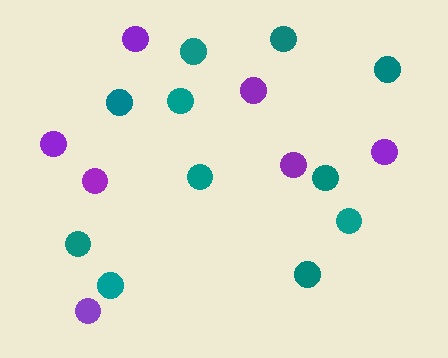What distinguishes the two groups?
There are 2 groups: one group of teal circles (11) and one group of purple circles (7).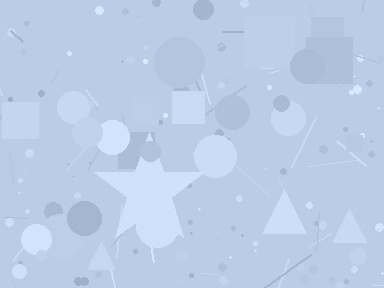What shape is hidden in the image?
A star is hidden in the image.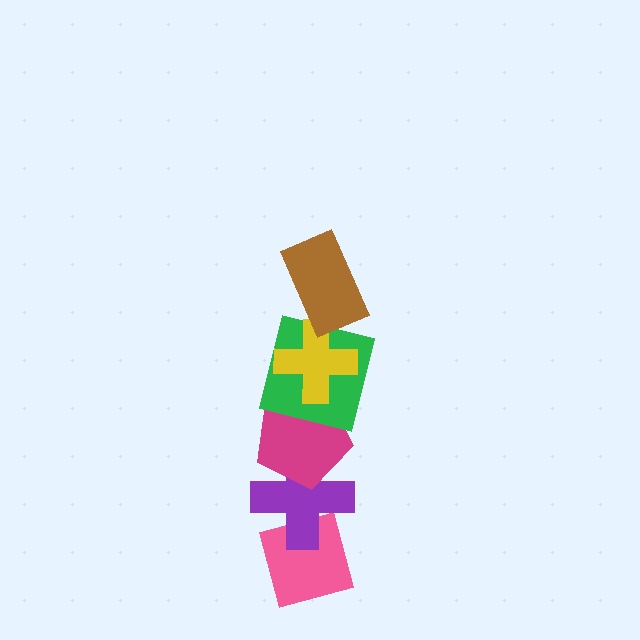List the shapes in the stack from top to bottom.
From top to bottom: the brown rectangle, the yellow cross, the green square, the magenta pentagon, the purple cross, the pink diamond.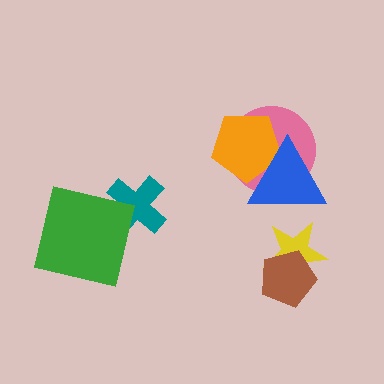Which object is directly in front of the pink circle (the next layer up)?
The orange pentagon is directly in front of the pink circle.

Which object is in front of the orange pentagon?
The blue triangle is in front of the orange pentagon.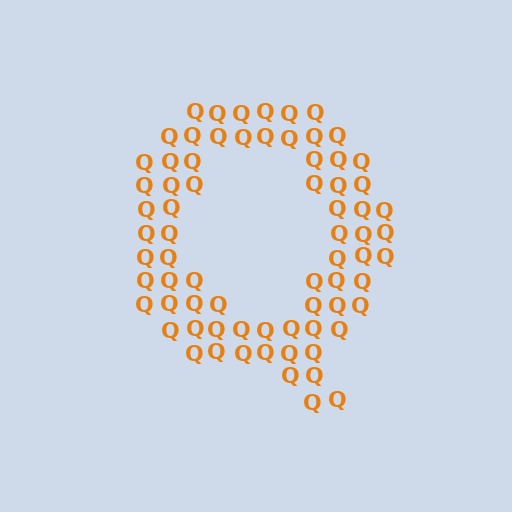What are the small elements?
The small elements are letter Q's.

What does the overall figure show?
The overall figure shows the letter Q.